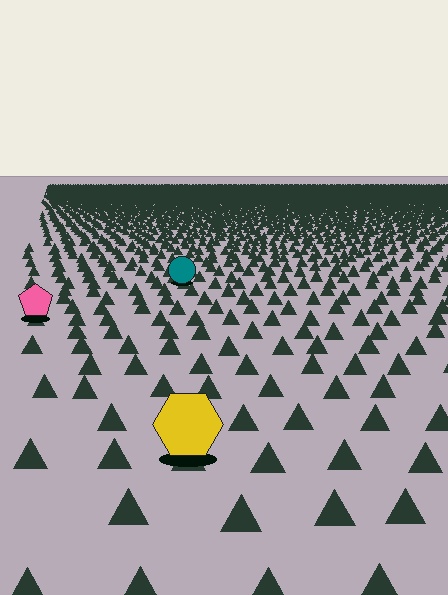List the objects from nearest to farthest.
From nearest to farthest: the yellow hexagon, the pink pentagon, the teal circle.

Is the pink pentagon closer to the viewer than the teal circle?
Yes. The pink pentagon is closer — you can tell from the texture gradient: the ground texture is coarser near it.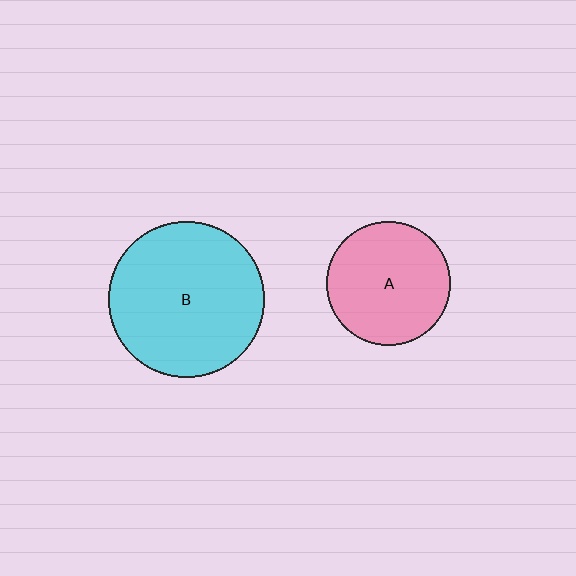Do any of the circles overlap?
No, none of the circles overlap.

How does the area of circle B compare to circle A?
Approximately 1.6 times.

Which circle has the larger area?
Circle B (cyan).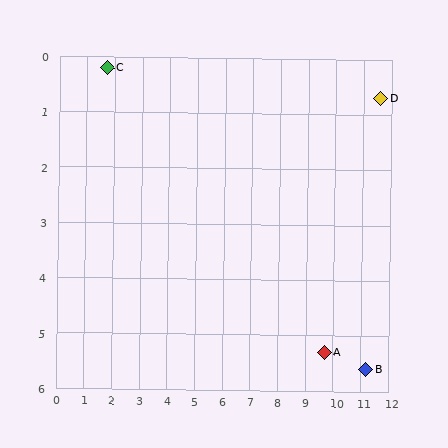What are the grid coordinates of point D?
Point D is at approximately (11.6, 0.7).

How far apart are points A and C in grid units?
Points A and C are about 9.5 grid units apart.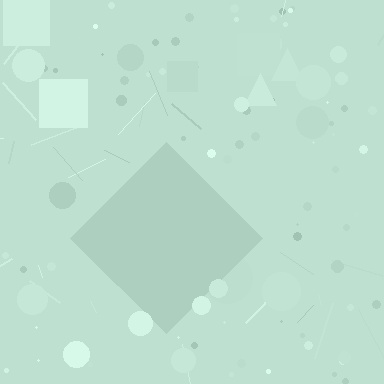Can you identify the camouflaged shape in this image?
The camouflaged shape is a diamond.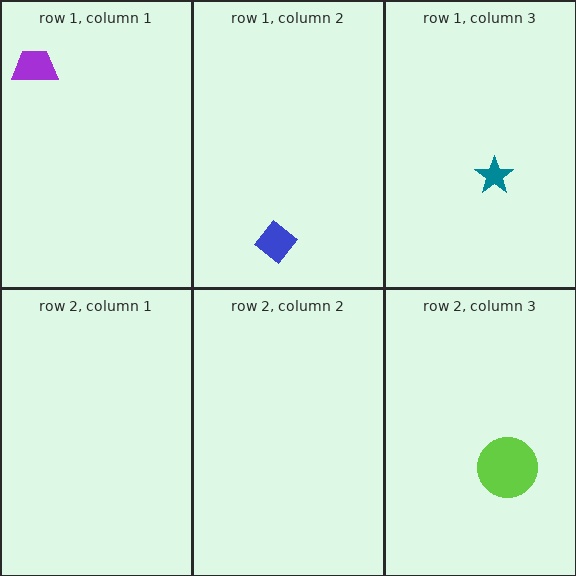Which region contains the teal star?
The row 1, column 3 region.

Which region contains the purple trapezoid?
The row 1, column 1 region.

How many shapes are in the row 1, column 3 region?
1.